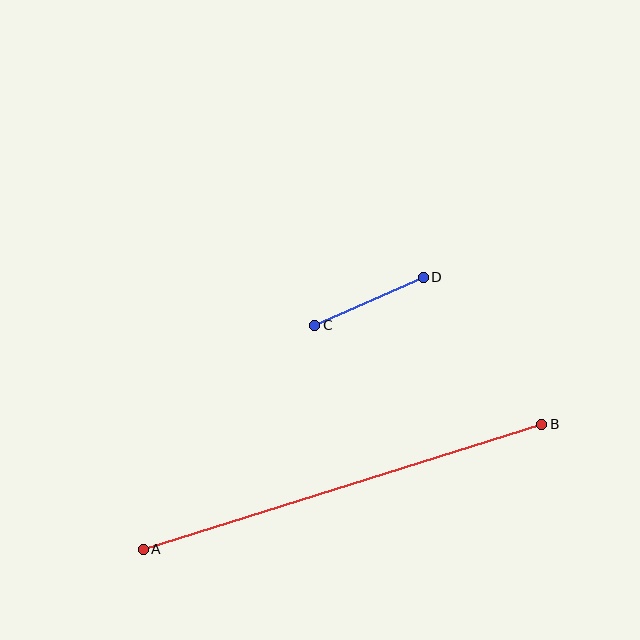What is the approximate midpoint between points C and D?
The midpoint is at approximately (369, 301) pixels.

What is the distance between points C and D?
The distance is approximately 119 pixels.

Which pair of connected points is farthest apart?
Points A and B are farthest apart.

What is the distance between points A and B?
The distance is approximately 417 pixels.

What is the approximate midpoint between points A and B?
The midpoint is at approximately (343, 487) pixels.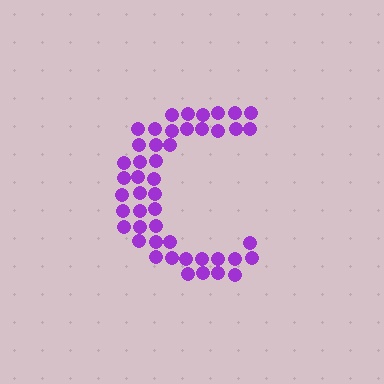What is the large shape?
The large shape is the letter C.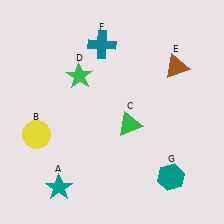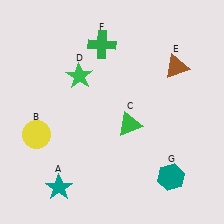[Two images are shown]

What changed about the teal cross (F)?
In Image 1, F is teal. In Image 2, it changed to green.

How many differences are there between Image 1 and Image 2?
There is 1 difference between the two images.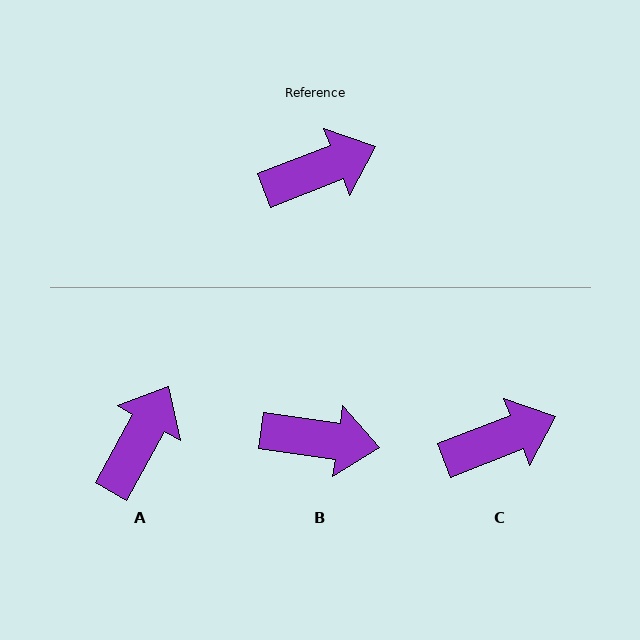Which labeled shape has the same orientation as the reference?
C.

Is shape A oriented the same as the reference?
No, it is off by about 40 degrees.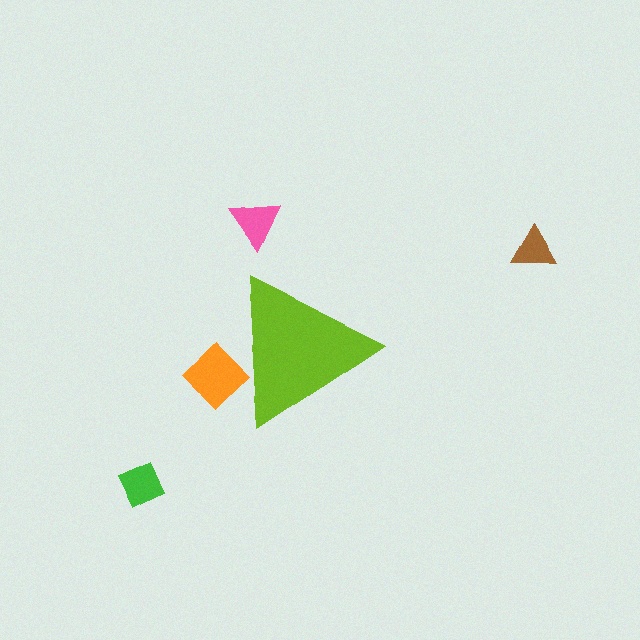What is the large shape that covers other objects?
A lime triangle.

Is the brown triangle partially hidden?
No, the brown triangle is fully visible.